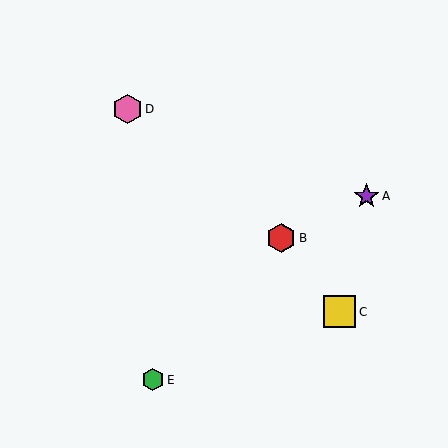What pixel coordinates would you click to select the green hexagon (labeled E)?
Click at (153, 380) to select the green hexagon E.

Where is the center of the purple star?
The center of the purple star is at (367, 196).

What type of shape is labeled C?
Shape C is a yellow square.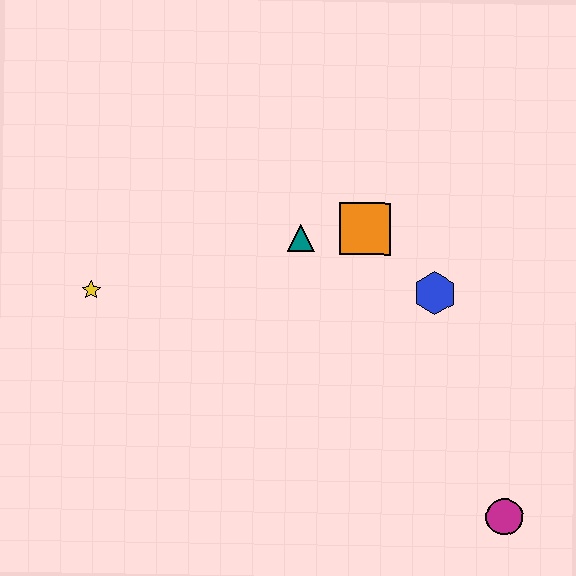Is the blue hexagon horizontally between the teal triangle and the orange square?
No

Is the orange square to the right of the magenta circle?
No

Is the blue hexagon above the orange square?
No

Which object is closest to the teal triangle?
The orange square is closest to the teal triangle.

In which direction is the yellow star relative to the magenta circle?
The yellow star is to the left of the magenta circle.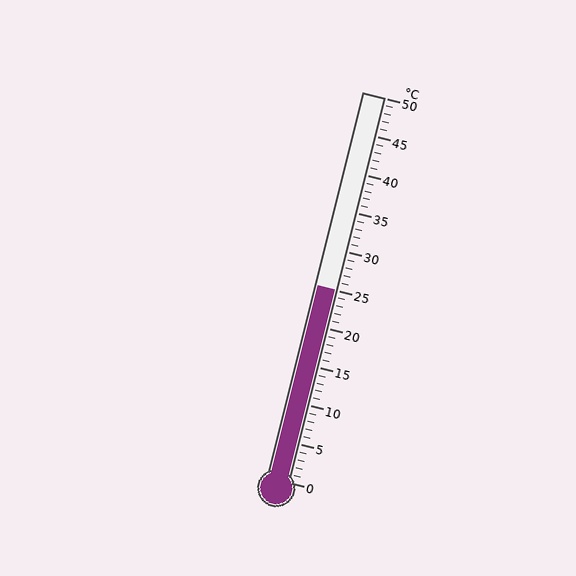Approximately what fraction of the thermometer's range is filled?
The thermometer is filled to approximately 50% of its range.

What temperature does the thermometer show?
The thermometer shows approximately 25°C.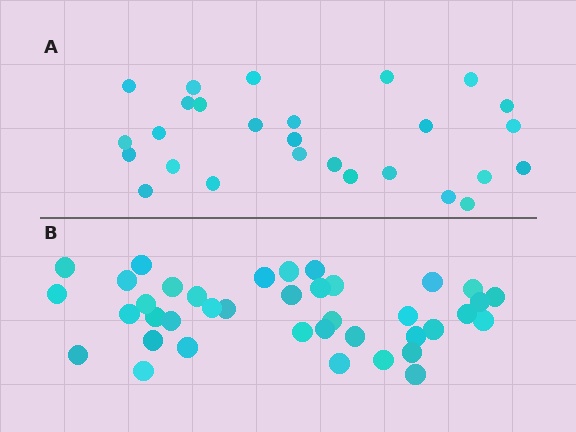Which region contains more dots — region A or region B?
Region B (the bottom region) has more dots.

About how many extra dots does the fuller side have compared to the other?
Region B has roughly 12 or so more dots than region A.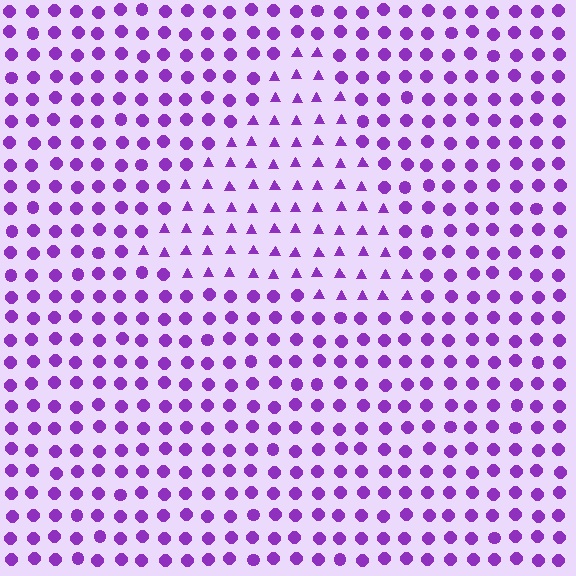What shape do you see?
I see a triangle.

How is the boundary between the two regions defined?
The boundary is defined by a change in element shape: triangles inside vs. circles outside. All elements share the same color and spacing.